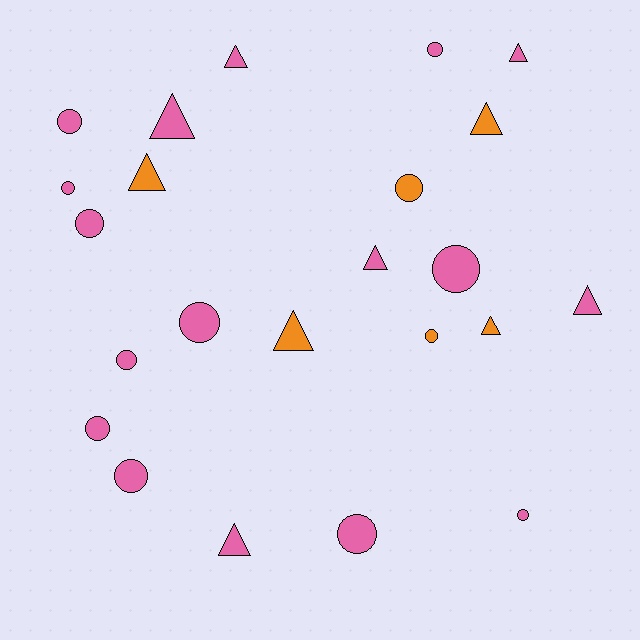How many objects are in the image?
There are 23 objects.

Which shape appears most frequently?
Circle, with 13 objects.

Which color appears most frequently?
Pink, with 17 objects.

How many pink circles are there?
There are 11 pink circles.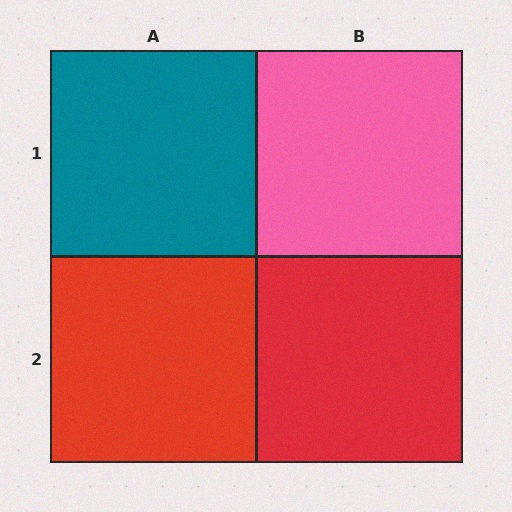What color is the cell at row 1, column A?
Teal.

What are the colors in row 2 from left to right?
Red, red.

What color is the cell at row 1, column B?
Pink.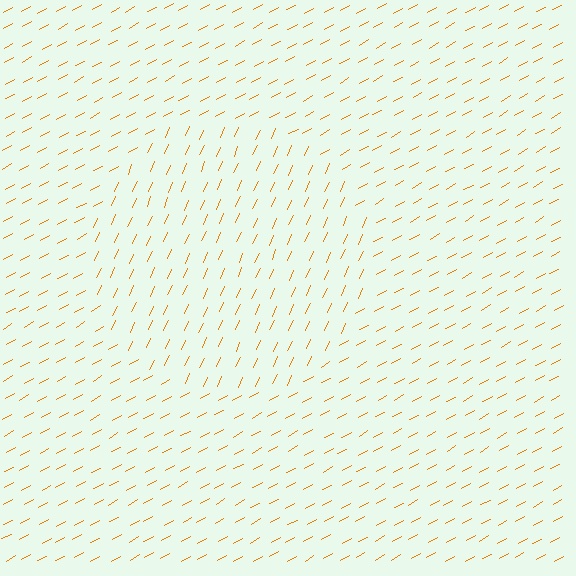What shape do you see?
I see a circle.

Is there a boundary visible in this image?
Yes, there is a texture boundary formed by a change in line orientation.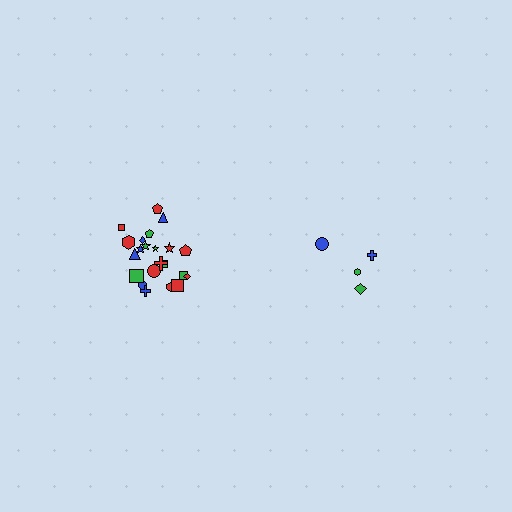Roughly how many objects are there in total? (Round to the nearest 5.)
Roughly 25 objects in total.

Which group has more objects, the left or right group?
The left group.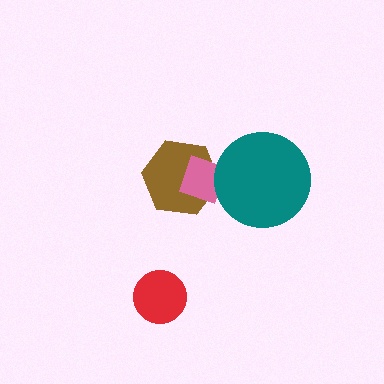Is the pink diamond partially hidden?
Yes, it is partially covered by another shape.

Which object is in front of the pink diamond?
The teal circle is in front of the pink diamond.